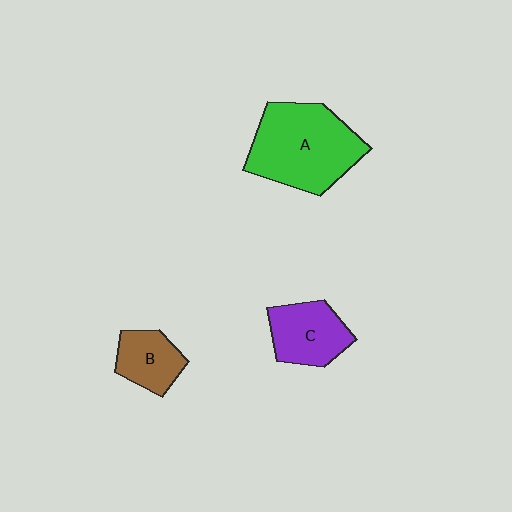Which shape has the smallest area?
Shape B (brown).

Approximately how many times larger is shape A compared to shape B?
Approximately 2.3 times.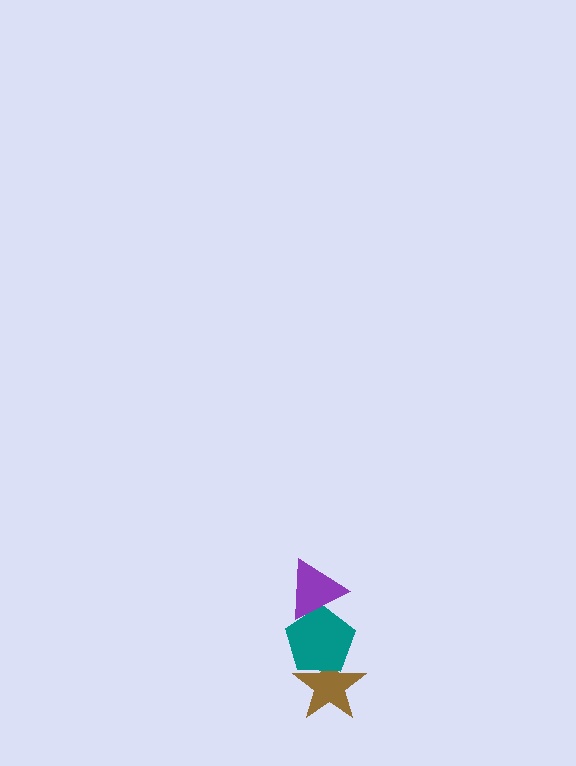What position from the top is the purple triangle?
The purple triangle is 1st from the top.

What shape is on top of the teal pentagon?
The purple triangle is on top of the teal pentagon.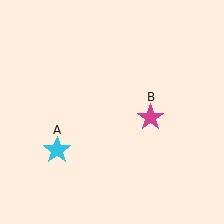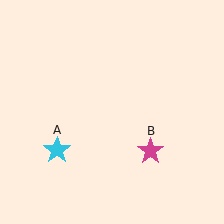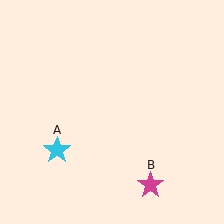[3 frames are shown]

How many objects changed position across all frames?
1 object changed position: magenta star (object B).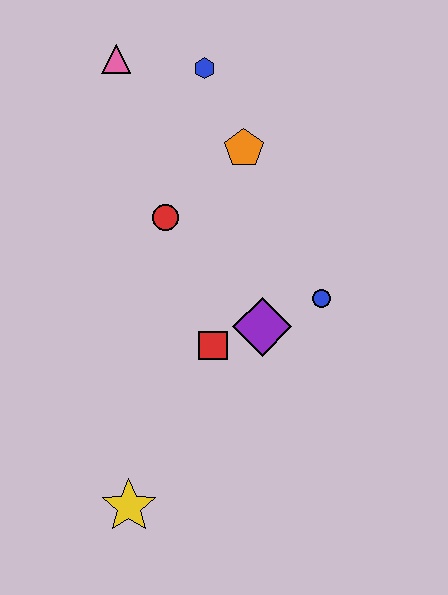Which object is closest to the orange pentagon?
The blue hexagon is closest to the orange pentagon.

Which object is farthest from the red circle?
The yellow star is farthest from the red circle.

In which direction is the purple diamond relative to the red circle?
The purple diamond is below the red circle.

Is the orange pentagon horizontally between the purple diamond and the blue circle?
No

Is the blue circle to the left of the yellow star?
No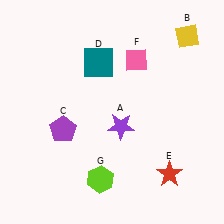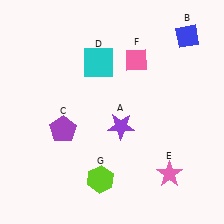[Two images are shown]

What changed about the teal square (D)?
In Image 1, D is teal. In Image 2, it changed to cyan.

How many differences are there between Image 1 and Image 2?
There are 3 differences between the two images.